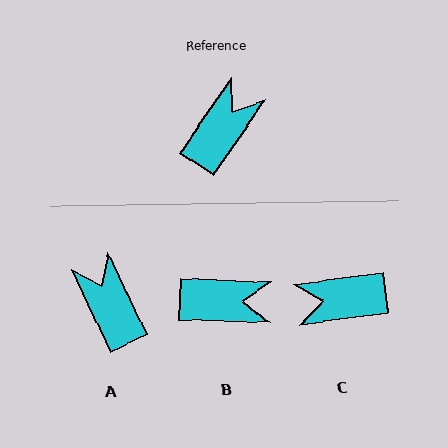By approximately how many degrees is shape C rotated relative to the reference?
Approximately 132 degrees counter-clockwise.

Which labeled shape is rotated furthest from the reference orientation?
C, about 132 degrees away.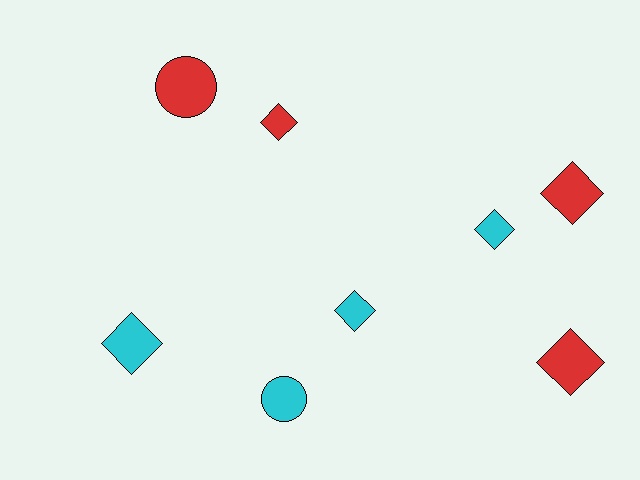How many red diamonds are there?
There are 3 red diamonds.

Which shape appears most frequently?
Diamond, with 6 objects.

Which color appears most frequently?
Cyan, with 4 objects.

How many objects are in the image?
There are 8 objects.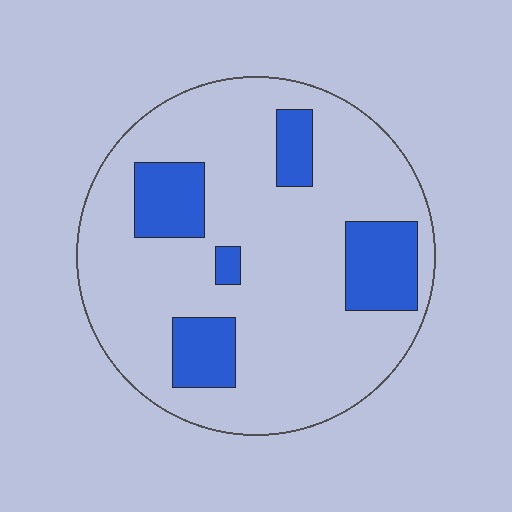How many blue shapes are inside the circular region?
5.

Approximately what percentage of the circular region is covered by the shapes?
Approximately 20%.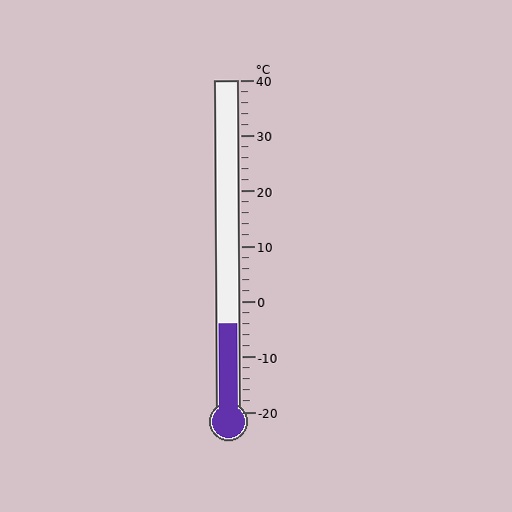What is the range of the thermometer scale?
The thermometer scale ranges from -20°C to 40°C.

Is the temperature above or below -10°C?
The temperature is above -10°C.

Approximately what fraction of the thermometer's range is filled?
The thermometer is filled to approximately 25% of its range.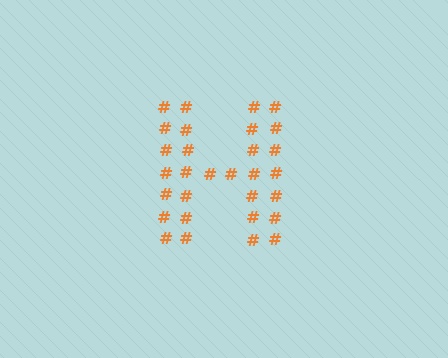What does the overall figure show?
The overall figure shows the letter H.